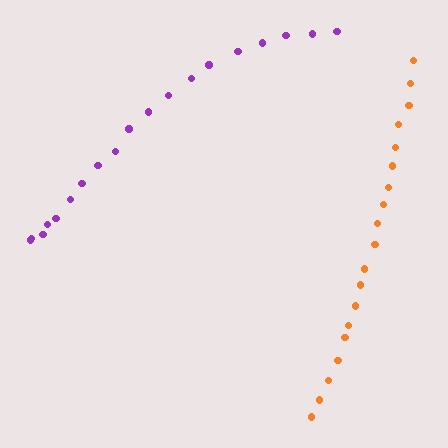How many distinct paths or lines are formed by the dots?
There are 2 distinct paths.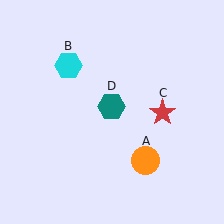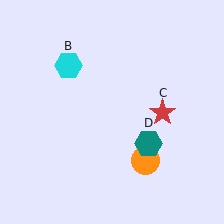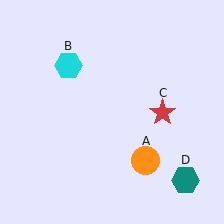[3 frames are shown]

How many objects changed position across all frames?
1 object changed position: teal hexagon (object D).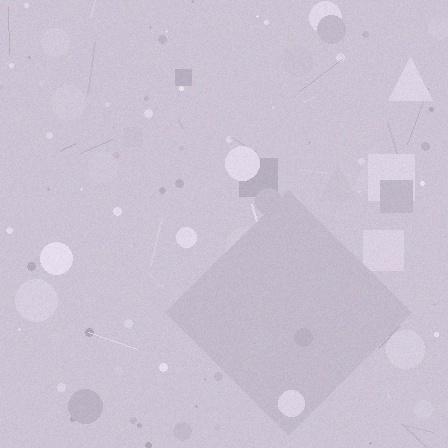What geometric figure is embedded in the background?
A diamond is embedded in the background.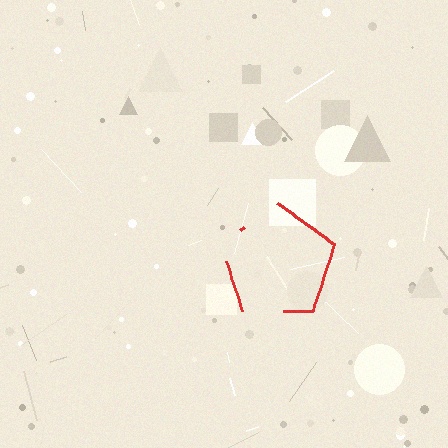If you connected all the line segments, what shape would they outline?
They would outline a pentagon.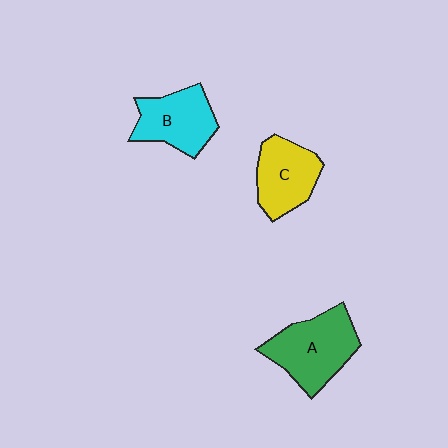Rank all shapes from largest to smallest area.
From largest to smallest: A (green), B (cyan), C (yellow).